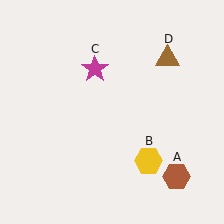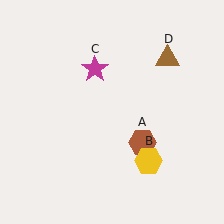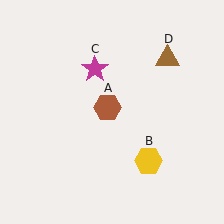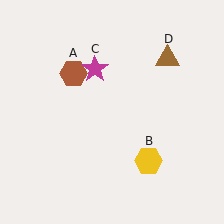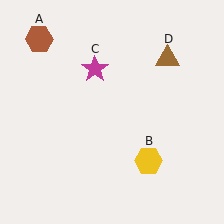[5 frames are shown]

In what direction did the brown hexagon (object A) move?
The brown hexagon (object A) moved up and to the left.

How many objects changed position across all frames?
1 object changed position: brown hexagon (object A).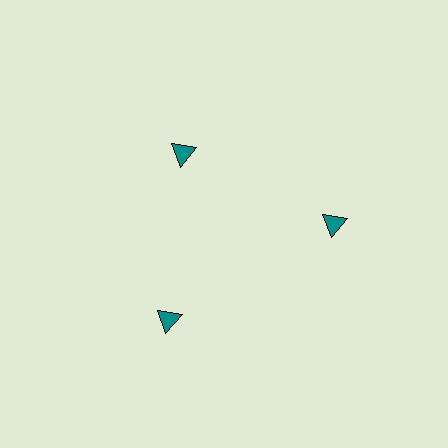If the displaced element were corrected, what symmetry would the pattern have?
It would have 3-fold rotational symmetry — the pattern would map onto itself every 120 degrees.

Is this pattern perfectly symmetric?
No. The 3 teal triangles are arranged in a ring, but one element near the 11 o'clock position is pulled inward toward the center, breaking the 3-fold rotational symmetry.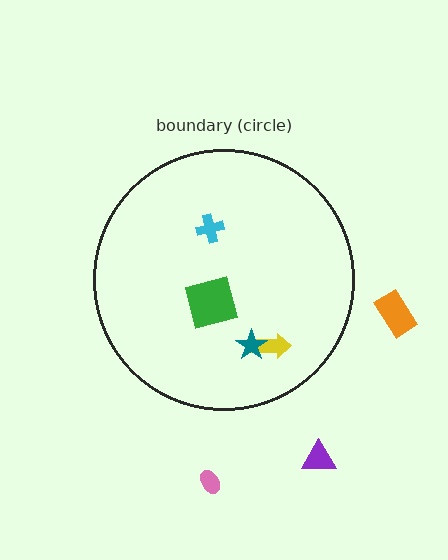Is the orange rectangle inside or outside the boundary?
Outside.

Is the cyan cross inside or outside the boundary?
Inside.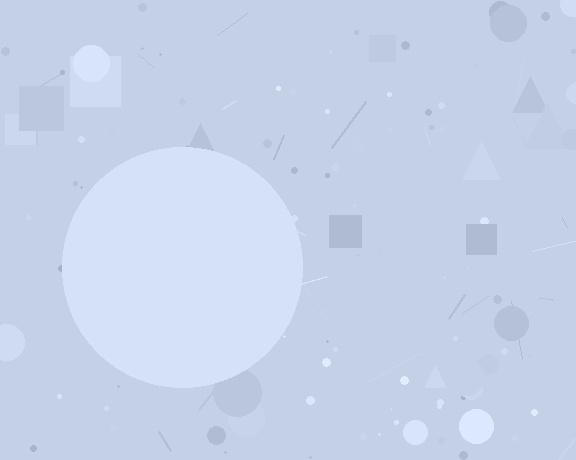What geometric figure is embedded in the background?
A circle is embedded in the background.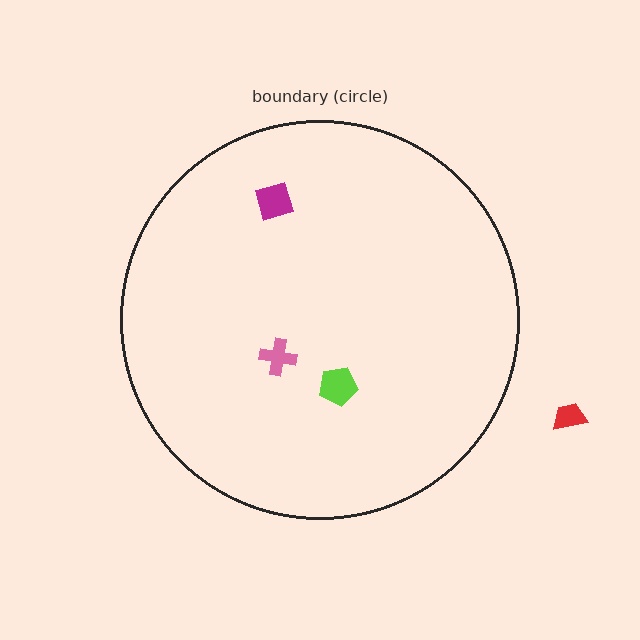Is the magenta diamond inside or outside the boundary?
Inside.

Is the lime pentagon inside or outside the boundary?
Inside.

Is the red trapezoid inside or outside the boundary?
Outside.